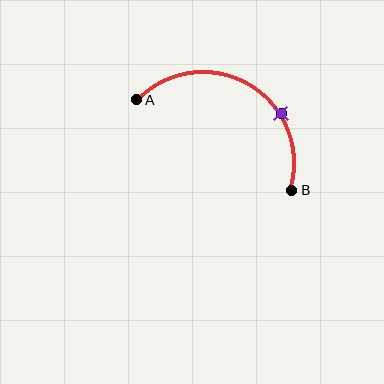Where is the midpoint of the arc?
The arc midpoint is the point on the curve farthest from the straight line joining A and B. It sits above that line.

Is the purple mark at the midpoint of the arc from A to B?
No. The purple mark lies on the arc but is closer to endpoint B. The arc midpoint would be at the point on the curve equidistant along the arc from both A and B.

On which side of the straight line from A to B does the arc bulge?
The arc bulges above the straight line connecting A and B.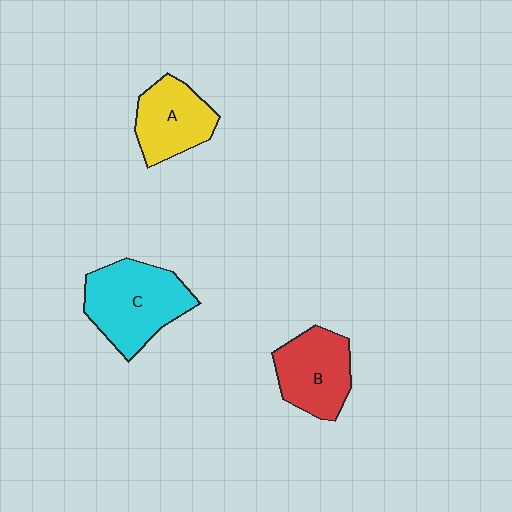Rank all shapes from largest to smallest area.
From largest to smallest: C (cyan), B (red), A (yellow).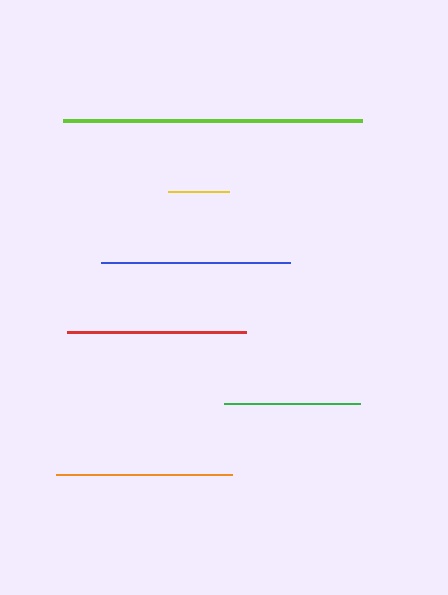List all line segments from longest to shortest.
From longest to shortest: lime, blue, red, orange, green, yellow.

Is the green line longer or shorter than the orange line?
The orange line is longer than the green line.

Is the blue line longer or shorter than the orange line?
The blue line is longer than the orange line.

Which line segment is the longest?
The lime line is the longest at approximately 300 pixels.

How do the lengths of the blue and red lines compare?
The blue and red lines are approximately the same length.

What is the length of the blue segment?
The blue segment is approximately 189 pixels long.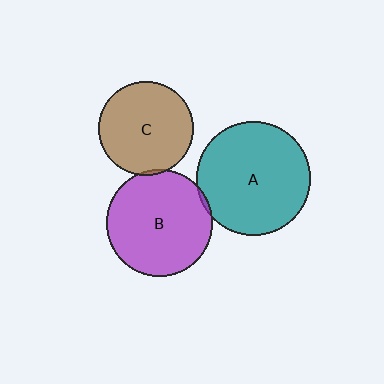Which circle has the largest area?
Circle A (teal).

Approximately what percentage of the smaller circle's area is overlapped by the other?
Approximately 5%.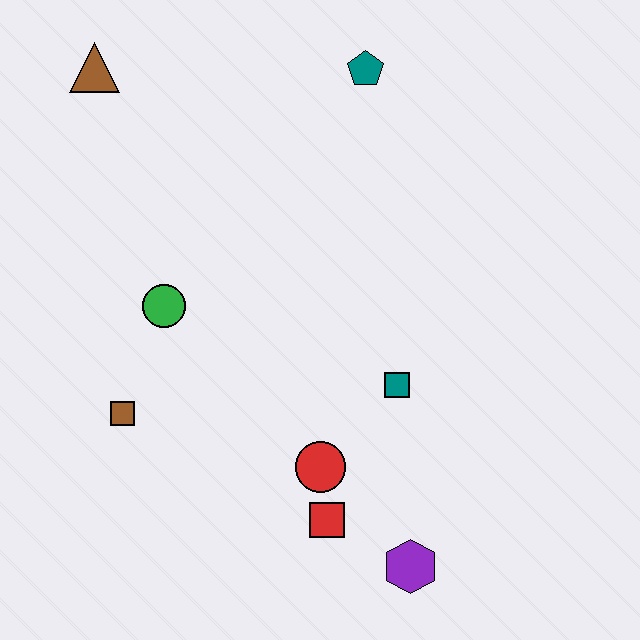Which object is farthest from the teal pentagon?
The purple hexagon is farthest from the teal pentagon.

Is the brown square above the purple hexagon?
Yes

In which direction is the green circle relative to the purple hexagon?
The green circle is above the purple hexagon.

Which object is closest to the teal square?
The red circle is closest to the teal square.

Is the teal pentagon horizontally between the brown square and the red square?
No